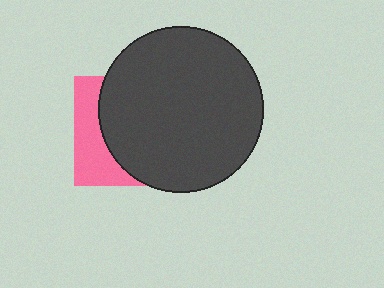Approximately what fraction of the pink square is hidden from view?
Roughly 69% of the pink square is hidden behind the dark gray circle.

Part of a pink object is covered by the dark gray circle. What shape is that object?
It is a square.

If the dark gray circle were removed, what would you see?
You would see the complete pink square.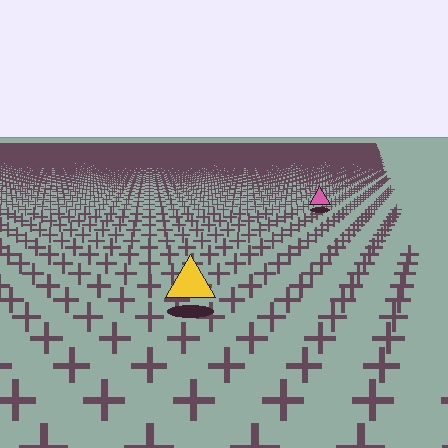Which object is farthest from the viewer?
The pink triangle is farthest from the viewer. It appears smaller and the ground texture around it is denser.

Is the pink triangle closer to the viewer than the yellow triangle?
No. The yellow triangle is closer — you can tell from the texture gradient: the ground texture is coarser near it.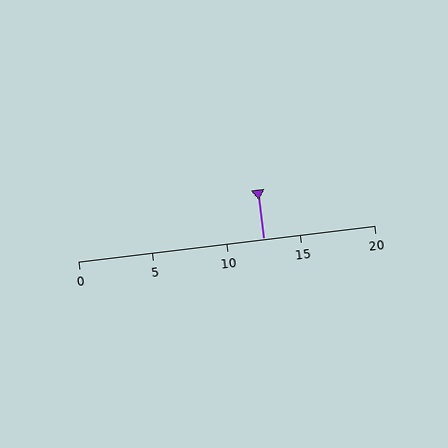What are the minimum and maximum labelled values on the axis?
The axis runs from 0 to 20.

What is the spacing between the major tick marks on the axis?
The major ticks are spaced 5 apart.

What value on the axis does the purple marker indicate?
The marker indicates approximately 12.5.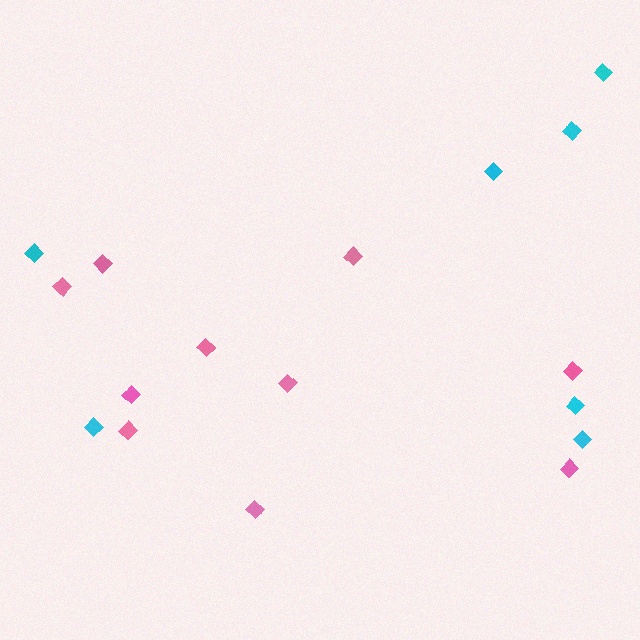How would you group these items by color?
There are 2 groups: one group of cyan diamonds (7) and one group of pink diamonds (10).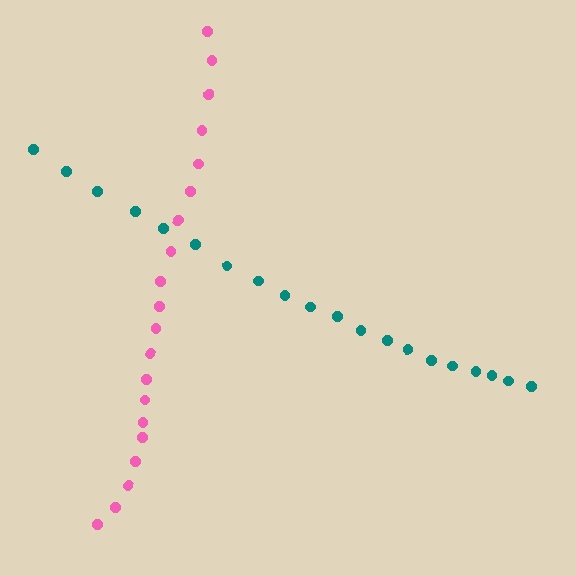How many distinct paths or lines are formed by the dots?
There are 2 distinct paths.